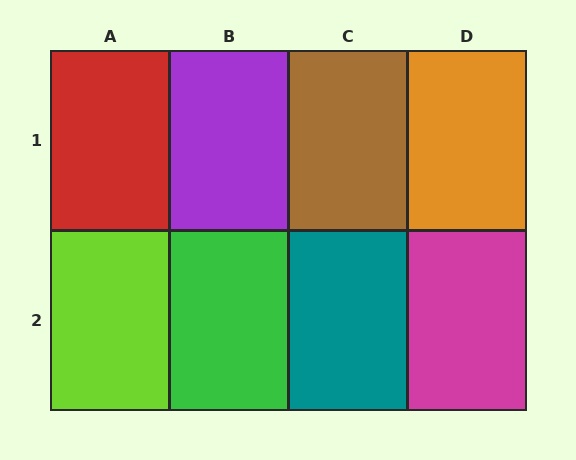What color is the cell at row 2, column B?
Green.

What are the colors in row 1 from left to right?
Red, purple, brown, orange.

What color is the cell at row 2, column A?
Lime.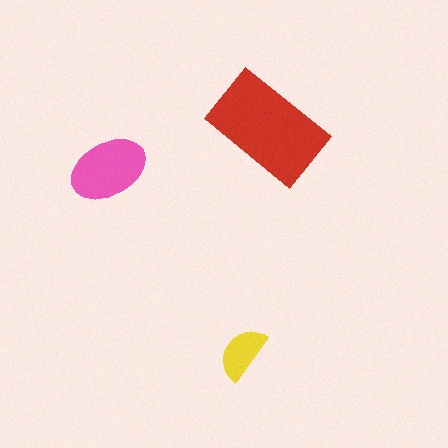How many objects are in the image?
There are 3 objects in the image.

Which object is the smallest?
The yellow semicircle.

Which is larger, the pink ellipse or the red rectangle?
The red rectangle.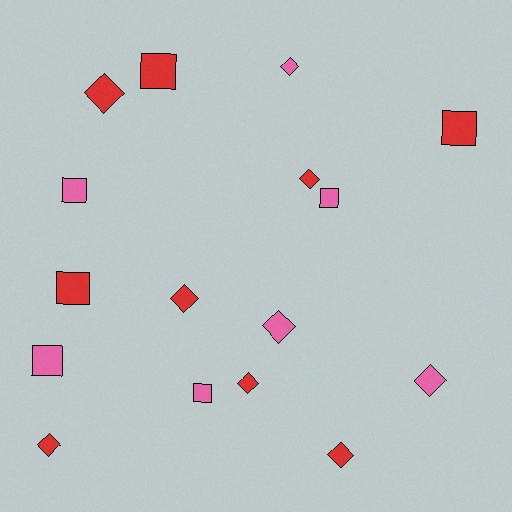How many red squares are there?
There are 3 red squares.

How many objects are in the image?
There are 16 objects.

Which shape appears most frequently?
Diamond, with 9 objects.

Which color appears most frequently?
Red, with 9 objects.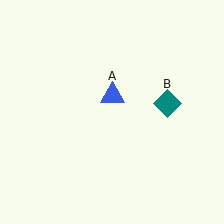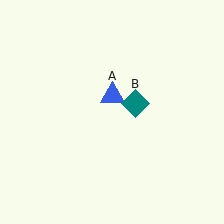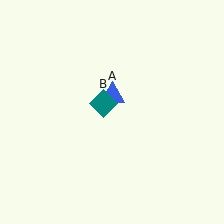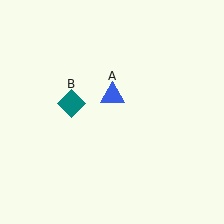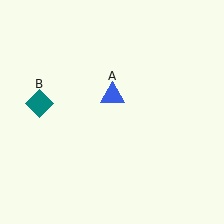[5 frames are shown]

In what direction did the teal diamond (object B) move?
The teal diamond (object B) moved left.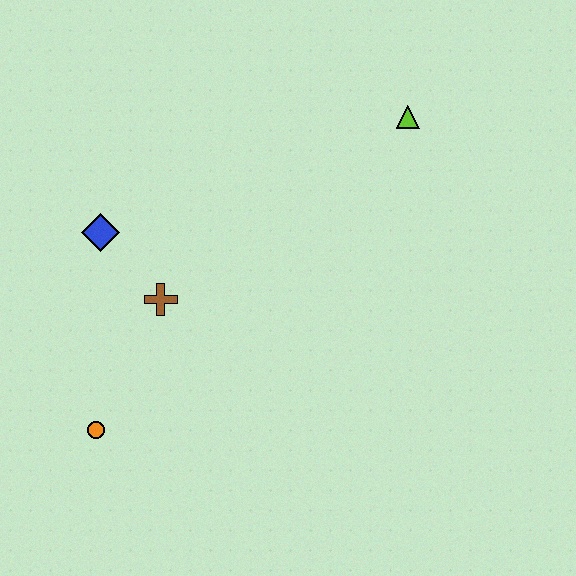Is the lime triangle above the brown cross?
Yes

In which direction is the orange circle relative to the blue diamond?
The orange circle is below the blue diamond.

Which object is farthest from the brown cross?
The lime triangle is farthest from the brown cross.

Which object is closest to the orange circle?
The brown cross is closest to the orange circle.